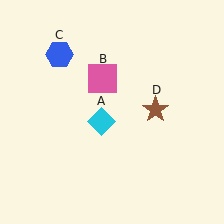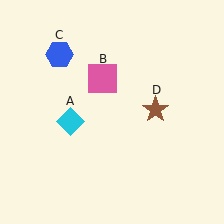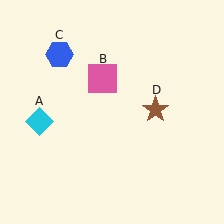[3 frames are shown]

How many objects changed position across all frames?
1 object changed position: cyan diamond (object A).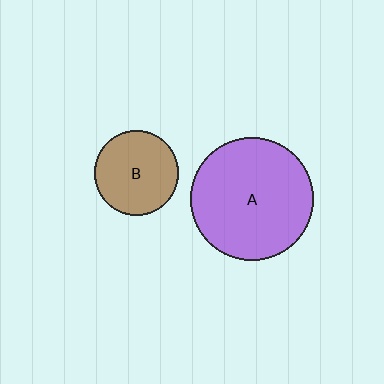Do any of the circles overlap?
No, none of the circles overlap.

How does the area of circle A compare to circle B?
Approximately 2.1 times.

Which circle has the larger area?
Circle A (purple).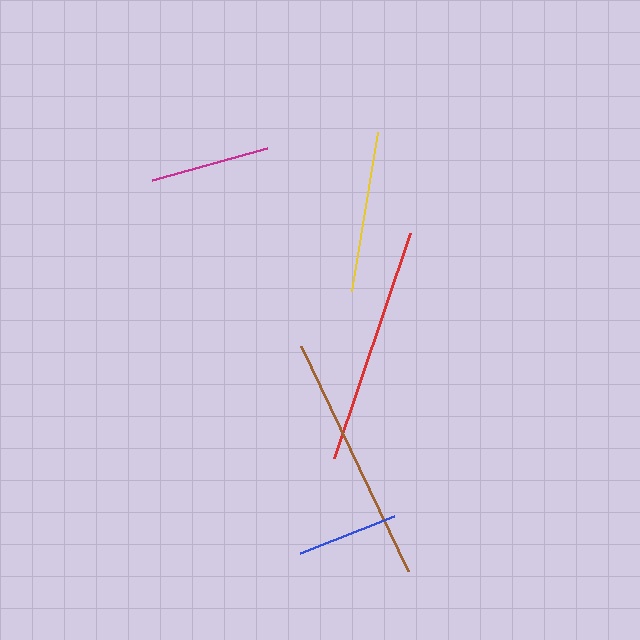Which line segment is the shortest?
The blue line is the shortest at approximately 101 pixels.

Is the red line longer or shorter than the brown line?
The brown line is longer than the red line.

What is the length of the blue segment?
The blue segment is approximately 101 pixels long.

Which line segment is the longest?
The brown line is the longest at approximately 249 pixels.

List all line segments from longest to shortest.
From longest to shortest: brown, red, yellow, magenta, blue.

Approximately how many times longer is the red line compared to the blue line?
The red line is approximately 2.3 times the length of the blue line.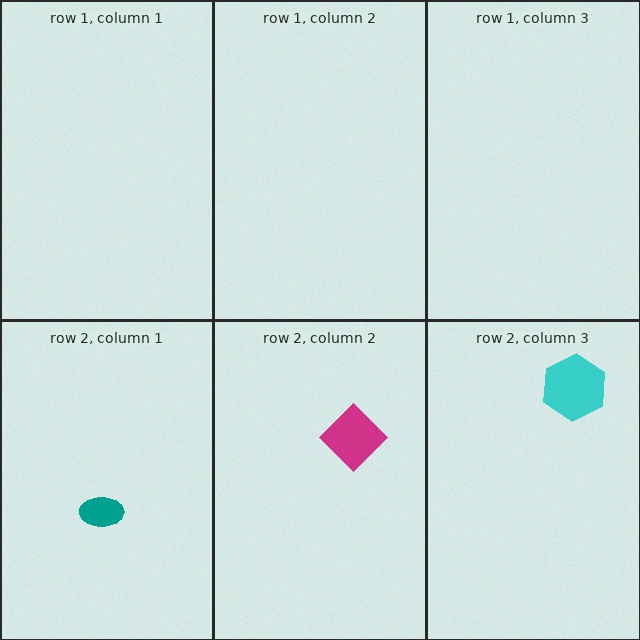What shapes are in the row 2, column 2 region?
The magenta diamond.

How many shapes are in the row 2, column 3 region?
1.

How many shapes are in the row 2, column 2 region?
1.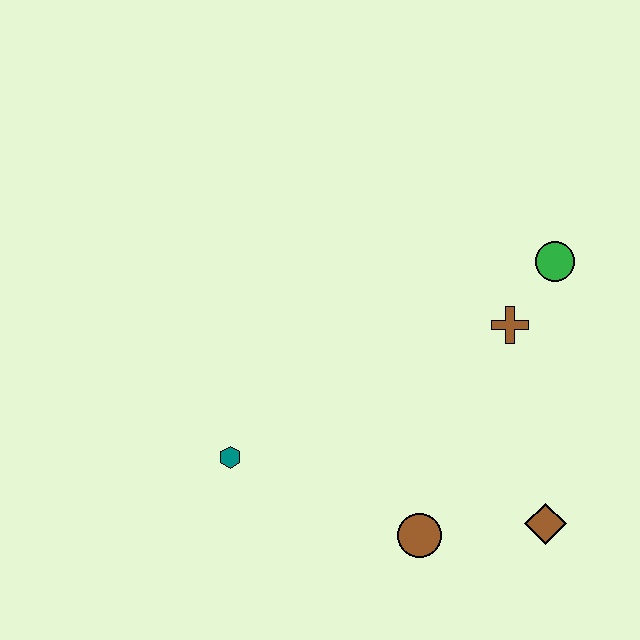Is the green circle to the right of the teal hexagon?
Yes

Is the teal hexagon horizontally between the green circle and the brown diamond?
No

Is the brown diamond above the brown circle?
Yes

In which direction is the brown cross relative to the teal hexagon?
The brown cross is to the right of the teal hexagon.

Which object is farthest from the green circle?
The teal hexagon is farthest from the green circle.